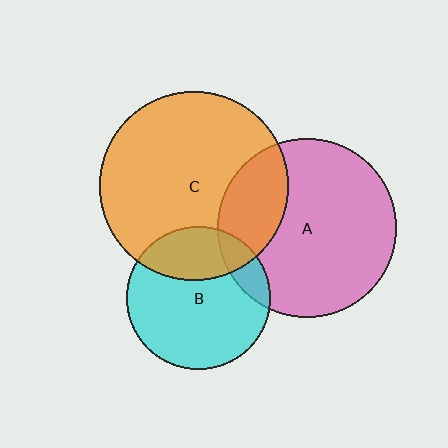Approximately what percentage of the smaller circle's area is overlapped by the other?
Approximately 25%.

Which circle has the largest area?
Circle C (orange).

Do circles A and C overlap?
Yes.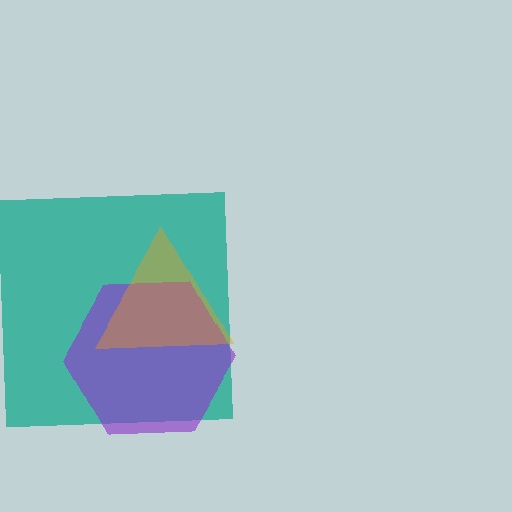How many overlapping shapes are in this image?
There are 3 overlapping shapes in the image.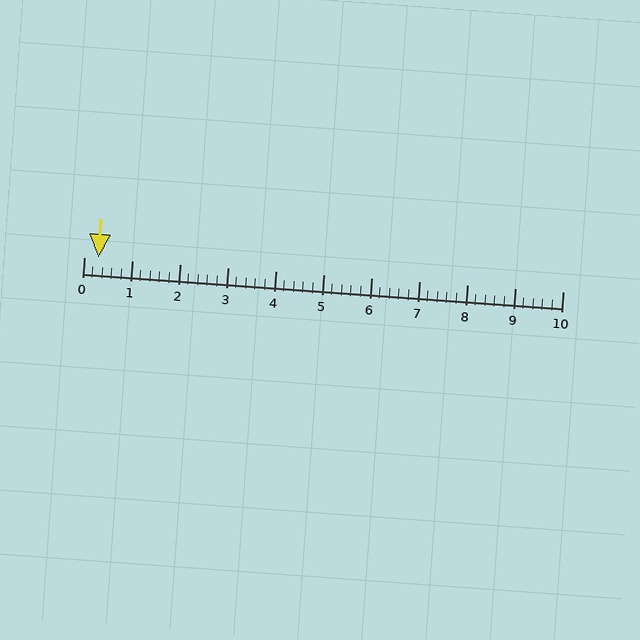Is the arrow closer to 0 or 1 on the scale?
The arrow is closer to 0.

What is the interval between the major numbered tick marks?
The major tick marks are spaced 1 units apart.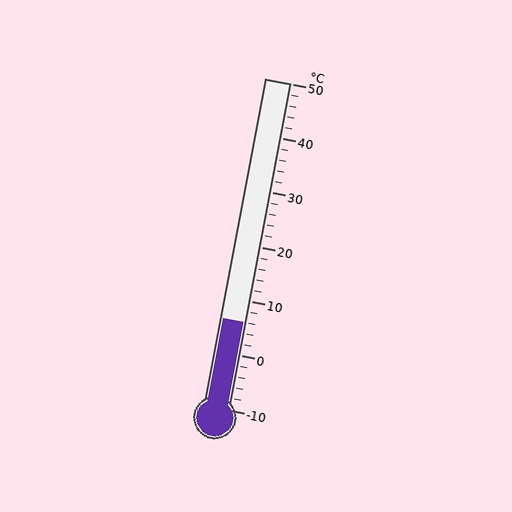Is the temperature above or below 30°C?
The temperature is below 30°C.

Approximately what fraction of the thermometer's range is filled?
The thermometer is filled to approximately 25% of its range.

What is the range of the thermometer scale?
The thermometer scale ranges from -10°C to 50°C.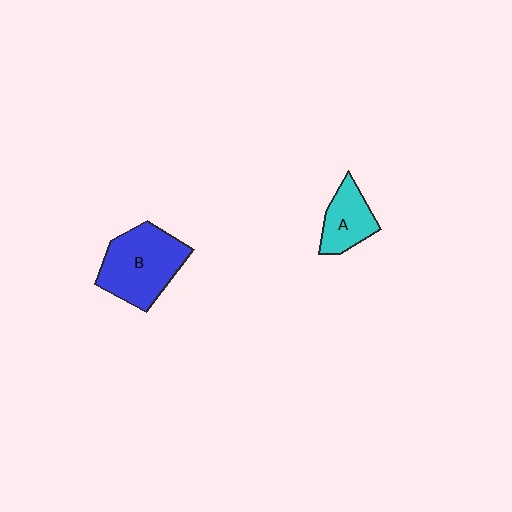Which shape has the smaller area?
Shape A (cyan).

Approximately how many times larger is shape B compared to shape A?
Approximately 1.8 times.